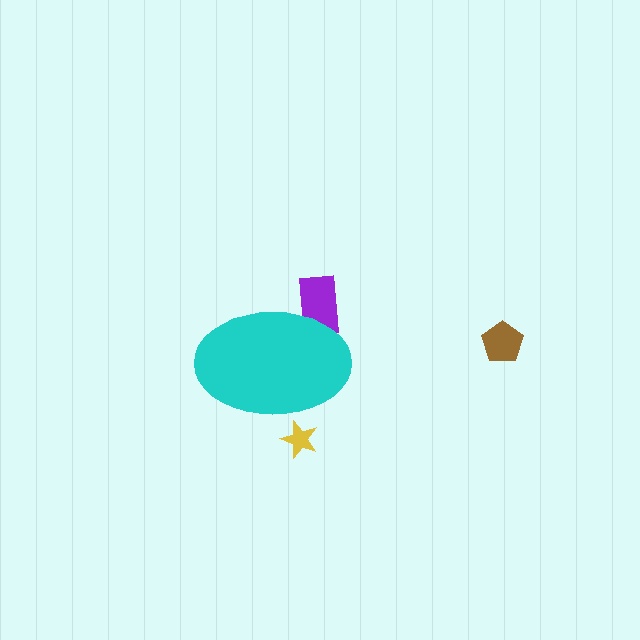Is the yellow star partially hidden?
Yes, the yellow star is partially hidden behind the cyan ellipse.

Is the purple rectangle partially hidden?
Yes, the purple rectangle is partially hidden behind the cyan ellipse.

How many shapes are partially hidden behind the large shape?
2 shapes are partially hidden.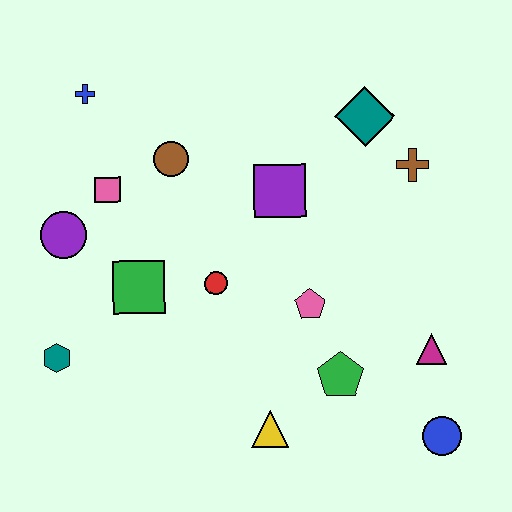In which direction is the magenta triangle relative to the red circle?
The magenta triangle is to the right of the red circle.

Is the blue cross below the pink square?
No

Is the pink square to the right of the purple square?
No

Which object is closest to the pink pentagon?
The green pentagon is closest to the pink pentagon.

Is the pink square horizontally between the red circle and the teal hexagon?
Yes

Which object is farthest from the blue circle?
The blue cross is farthest from the blue circle.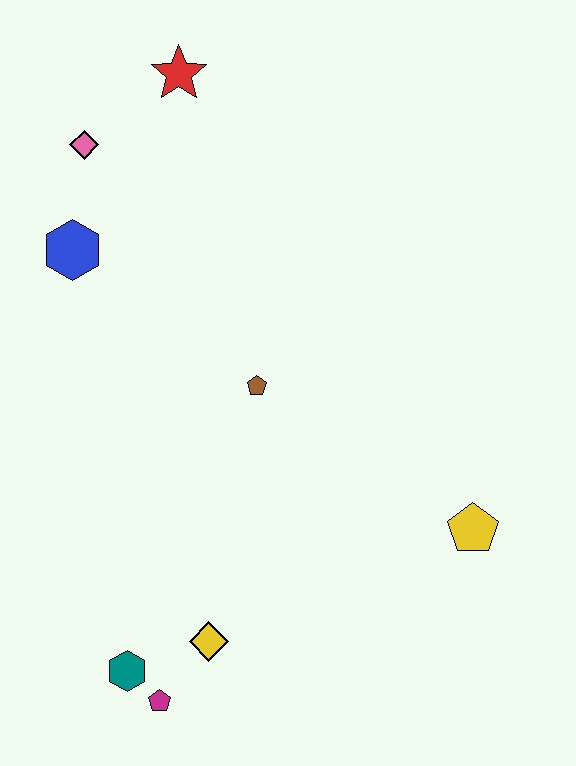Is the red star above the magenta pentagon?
Yes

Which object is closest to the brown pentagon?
The blue hexagon is closest to the brown pentagon.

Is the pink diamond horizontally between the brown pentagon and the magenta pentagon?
No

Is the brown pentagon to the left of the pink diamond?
No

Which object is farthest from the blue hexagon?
The yellow pentagon is farthest from the blue hexagon.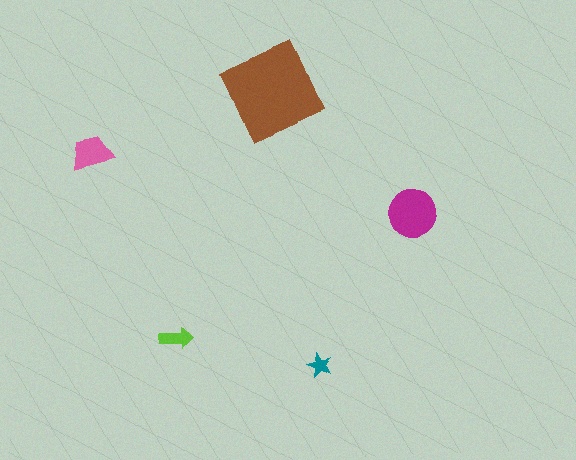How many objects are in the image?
There are 5 objects in the image.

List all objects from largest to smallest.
The brown square, the magenta circle, the pink trapezoid, the lime arrow, the teal star.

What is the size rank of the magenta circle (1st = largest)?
2nd.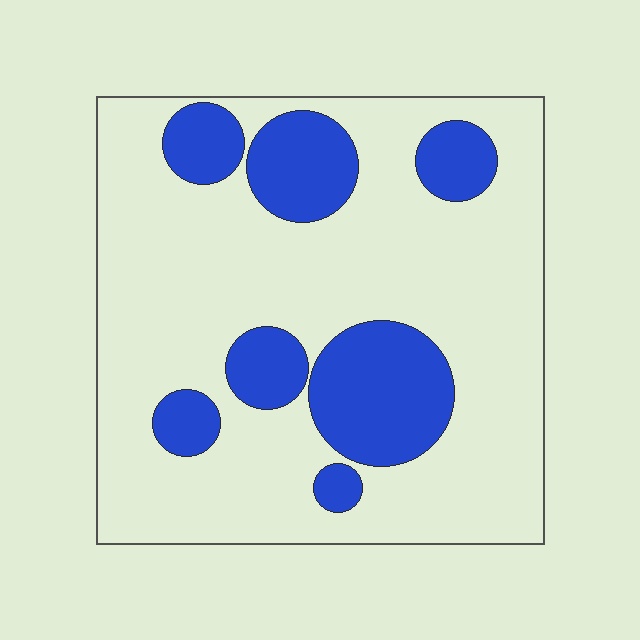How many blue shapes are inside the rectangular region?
7.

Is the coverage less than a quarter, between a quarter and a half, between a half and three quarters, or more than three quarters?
Less than a quarter.